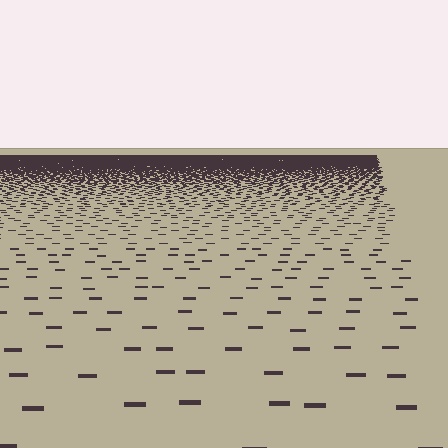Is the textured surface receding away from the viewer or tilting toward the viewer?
The surface is receding away from the viewer. Texture elements get smaller and denser toward the top.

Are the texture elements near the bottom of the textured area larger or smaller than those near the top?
Larger. Near the bottom, elements are closer to the viewer and appear at a bigger on-screen size.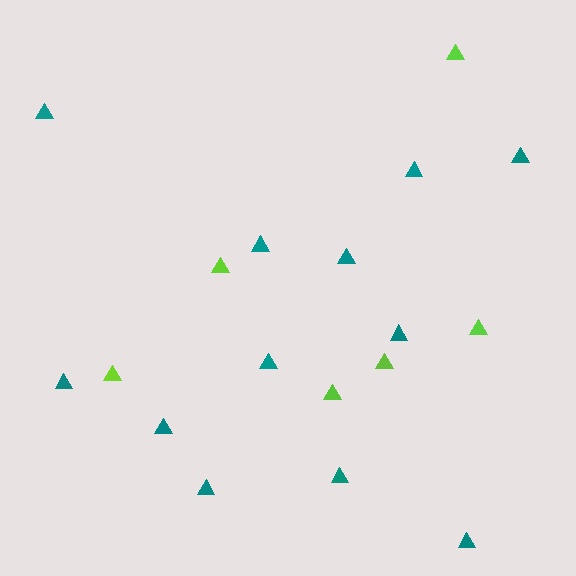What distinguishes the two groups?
There are 2 groups: one group of teal triangles (12) and one group of lime triangles (6).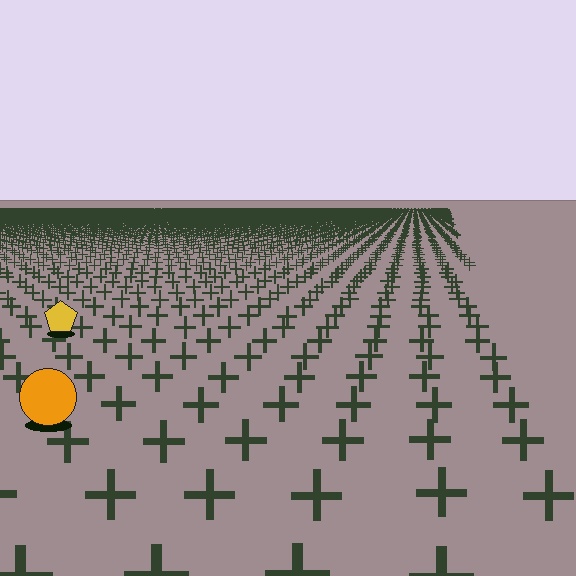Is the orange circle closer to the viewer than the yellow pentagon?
Yes. The orange circle is closer — you can tell from the texture gradient: the ground texture is coarser near it.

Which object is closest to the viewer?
The orange circle is closest. The texture marks near it are larger and more spread out.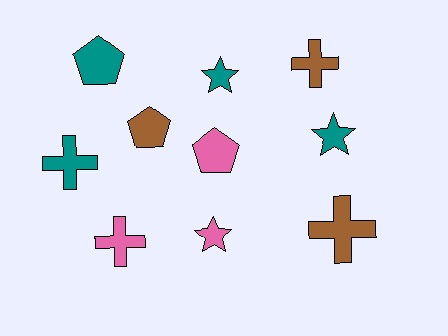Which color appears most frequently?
Teal, with 4 objects.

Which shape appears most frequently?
Cross, with 4 objects.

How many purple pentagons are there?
There are no purple pentagons.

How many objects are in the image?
There are 10 objects.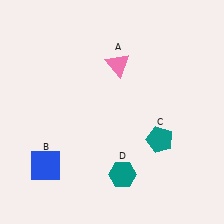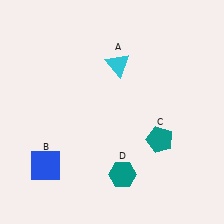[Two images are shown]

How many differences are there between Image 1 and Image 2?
There is 1 difference between the two images.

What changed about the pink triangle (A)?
In Image 1, A is pink. In Image 2, it changed to cyan.